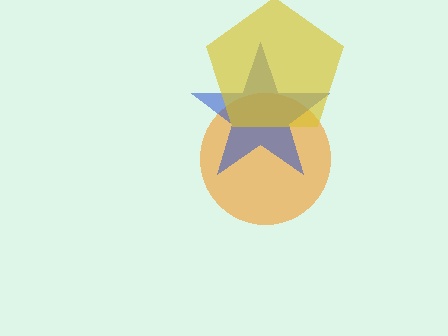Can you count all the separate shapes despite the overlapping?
Yes, there are 3 separate shapes.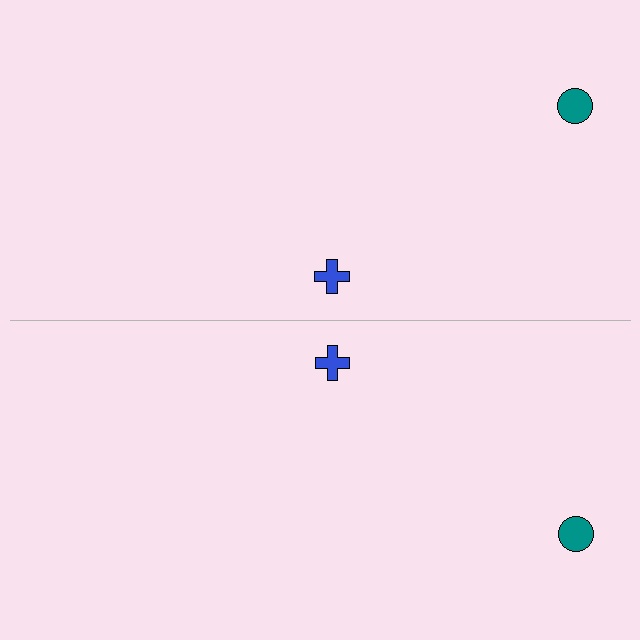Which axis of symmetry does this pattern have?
The pattern has a horizontal axis of symmetry running through the center of the image.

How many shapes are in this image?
There are 4 shapes in this image.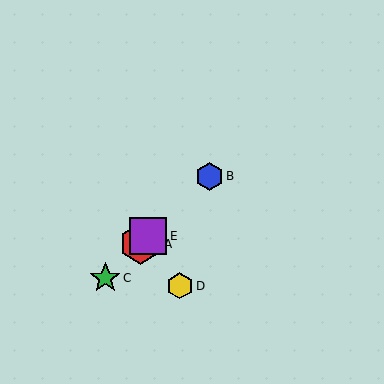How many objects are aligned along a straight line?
4 objects (A, B, C, E) are aligned along a straight line.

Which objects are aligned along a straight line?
Objects A, B, C, E are aligned along a straight line.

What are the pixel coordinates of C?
Object C is at (105, 278).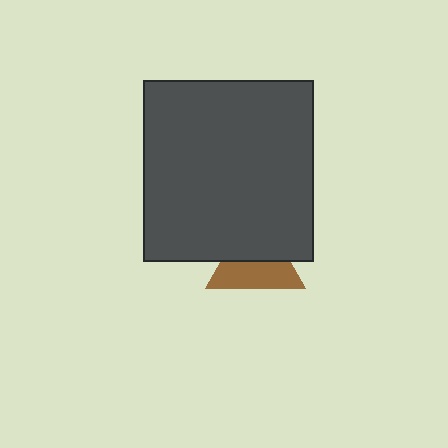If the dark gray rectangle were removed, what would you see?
You would see the complete brown triangle.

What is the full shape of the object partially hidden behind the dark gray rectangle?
The partially hidden object is a brown triangle.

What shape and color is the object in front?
The object in front is a dark gray rectangle.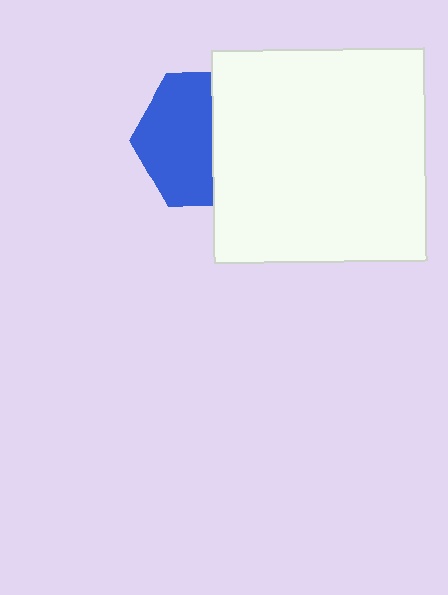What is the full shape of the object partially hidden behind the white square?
The partially hidden object is a blue hexagon.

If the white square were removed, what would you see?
You would see the complete blue hexagon.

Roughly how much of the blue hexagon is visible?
About half of it is visible (roughly 55%).